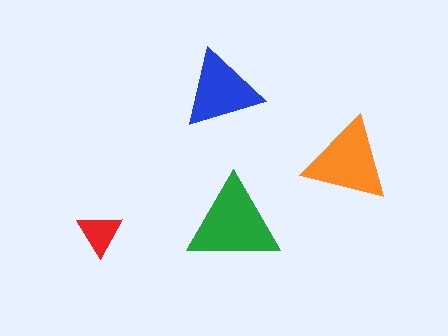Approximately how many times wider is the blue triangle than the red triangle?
About 1.5 times wider.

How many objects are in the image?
There are 4 objects in the image.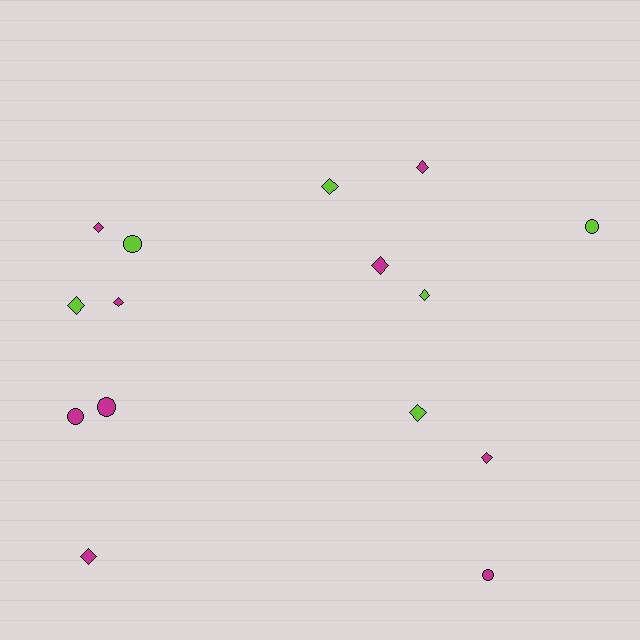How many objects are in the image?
There are 15 objects.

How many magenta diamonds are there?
There are 6 magenta diamonds.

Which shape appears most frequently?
Diamond, with 10 objects.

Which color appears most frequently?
Magenta, with 9 objects.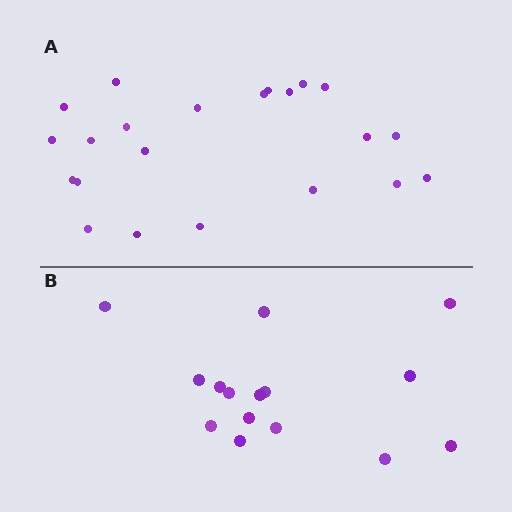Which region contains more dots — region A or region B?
Region A (the top region) has more dots.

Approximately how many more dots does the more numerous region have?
Region A has roughly 8 or so more dots than region B.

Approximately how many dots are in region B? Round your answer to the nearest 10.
About 20 dots. (The exact count is 15, which rounds to 20.)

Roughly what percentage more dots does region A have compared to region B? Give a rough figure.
About 45% more.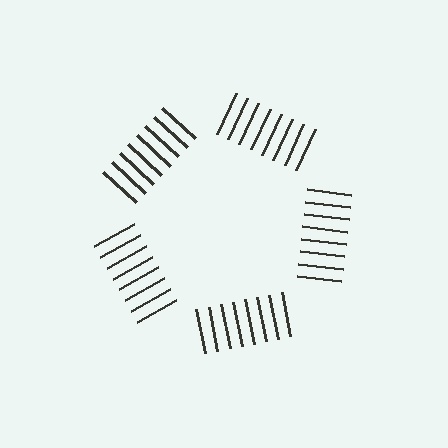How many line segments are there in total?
40 — 8 along each of the 5 edges.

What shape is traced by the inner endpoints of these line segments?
An illusory pentagon — the line segments terminate on its edges but no continuous stroke is drawn.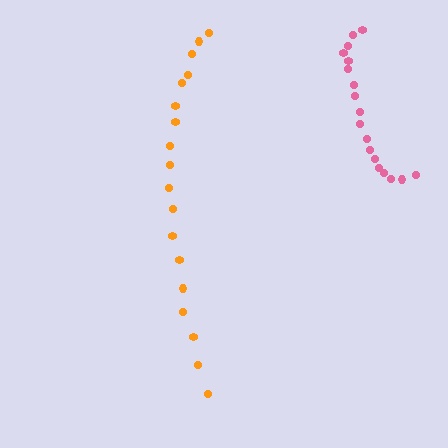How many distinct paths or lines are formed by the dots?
There are 2 distinct paths.